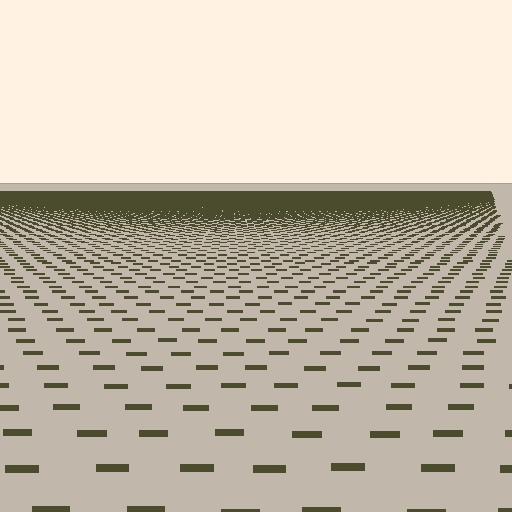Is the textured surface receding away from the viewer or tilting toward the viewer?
The surface is receding away from the viewer. Texture elements get smaller and denser toward the top.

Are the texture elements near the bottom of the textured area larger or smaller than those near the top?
Larger. Near the bottom, elements are closer to the viewer and appear at a bigger on-screen size.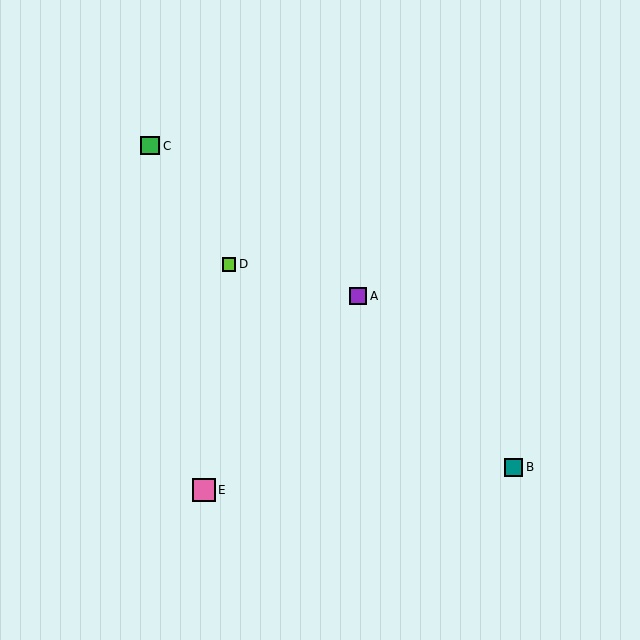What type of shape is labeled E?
Shape E is a pink square.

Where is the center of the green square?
The center of the green square is at (150, 146).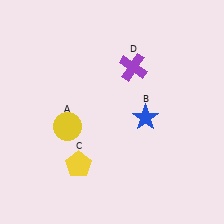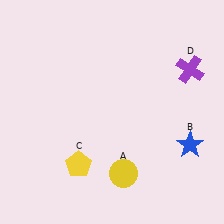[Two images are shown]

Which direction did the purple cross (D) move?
The purple cross (D) moved right.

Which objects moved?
The objects that moved are: the yellow circle (A), the blue star (B), the purple cross (D).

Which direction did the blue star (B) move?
The blue star (B) moved right.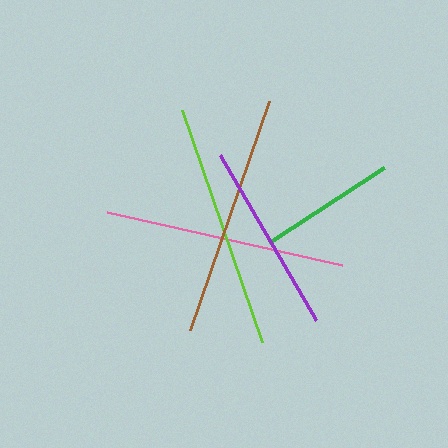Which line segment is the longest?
The lime line is the longest at approximately 245 pixels.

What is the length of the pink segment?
The pink segment is approximately 241 pixels long.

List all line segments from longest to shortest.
From longest to shortest: lime, brown, pink, purple, green.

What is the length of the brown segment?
The brown segment is approximately 242 pixels long.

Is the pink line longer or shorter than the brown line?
The brown line is longer than the pink line.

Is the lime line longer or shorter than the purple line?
The lime line is longer than the purple line.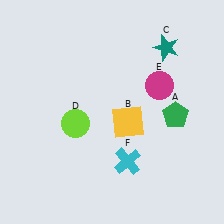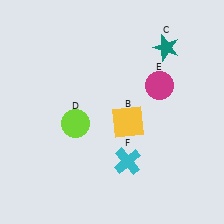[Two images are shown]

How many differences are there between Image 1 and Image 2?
There is 1 difference between the two images.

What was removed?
The green pentagon (A) was removed in Image 2.